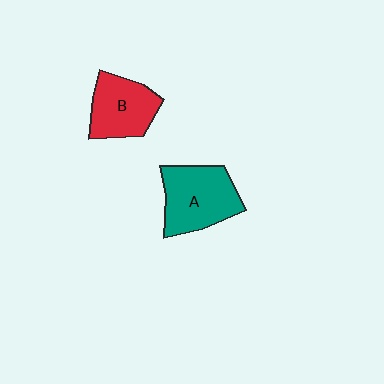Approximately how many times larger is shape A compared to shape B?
Approximately 1.2 times.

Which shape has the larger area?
Shape A (teal).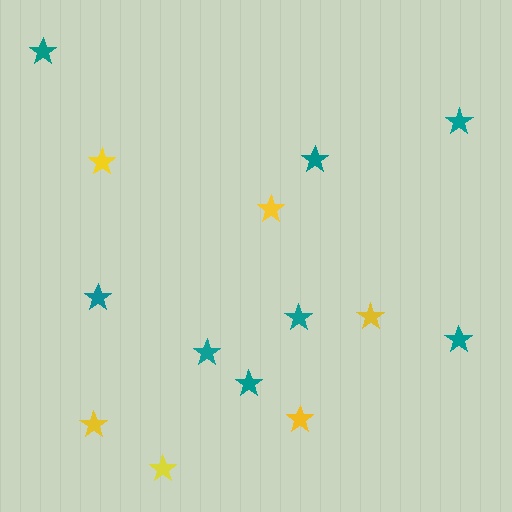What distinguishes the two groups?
There are 2 groups: one group of teal stars (8) and one group of yellow stars (6).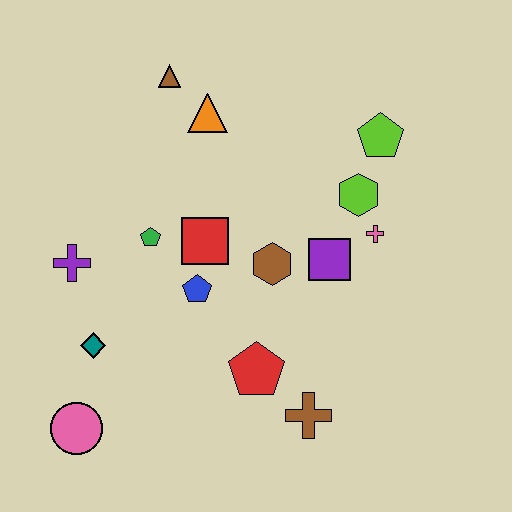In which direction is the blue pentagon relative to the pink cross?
The blue pentagon is to the left of the pink cross.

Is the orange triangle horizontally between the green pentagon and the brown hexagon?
Yes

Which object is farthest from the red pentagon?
The brown triangle is farthest from the red pentagon.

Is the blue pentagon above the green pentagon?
No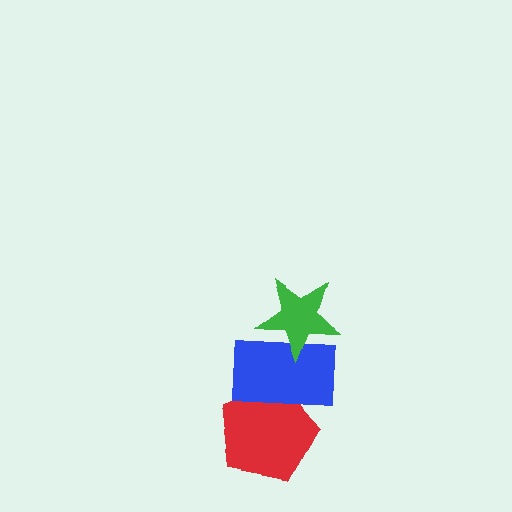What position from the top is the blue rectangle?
The blue rectangle is 2nd from the top.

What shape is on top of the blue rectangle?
The green star is on top of the blue rectangle.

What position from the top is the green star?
The green star is 1st from the top.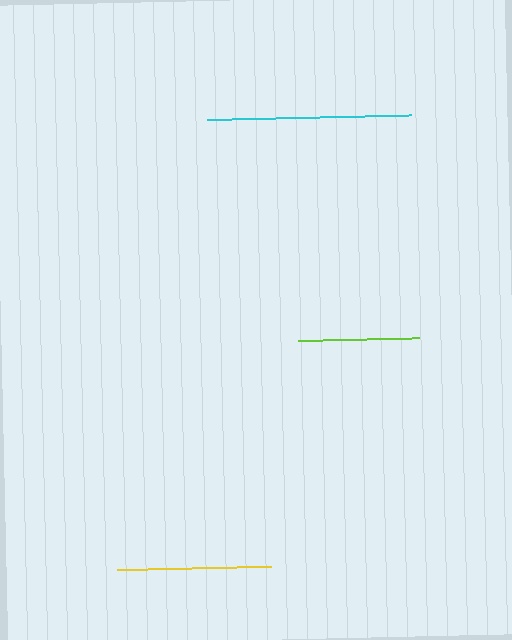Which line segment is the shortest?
The lime line is the shortest at approximately 121 pixels.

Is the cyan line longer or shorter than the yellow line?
The cyan line is longer than the yellow line.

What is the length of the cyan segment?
The cyan segment is approximately 203 pixels long.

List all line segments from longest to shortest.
From longest to shortest: cyan, yellow, lime.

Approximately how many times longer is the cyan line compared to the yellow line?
The cyan line is approximately 1.3 times the length of the yellow line.